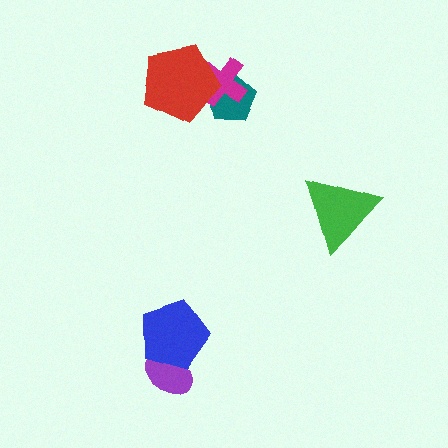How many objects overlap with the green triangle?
0 objects overlap with the green triangle.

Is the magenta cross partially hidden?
Yes, it is partially covered by another shape.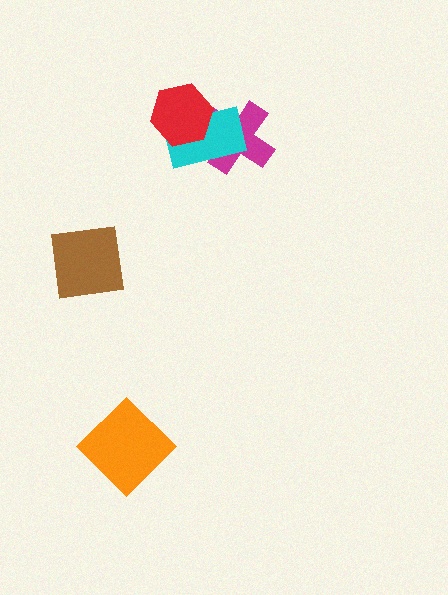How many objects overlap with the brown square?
0 objects overlap with the brown square.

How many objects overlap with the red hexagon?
2 objects overlap with the red hexagon.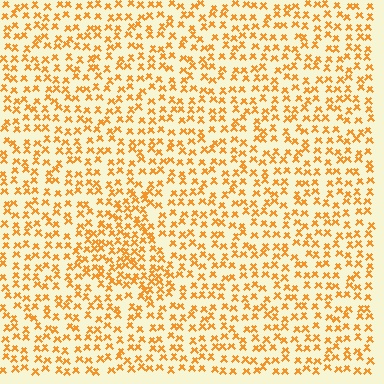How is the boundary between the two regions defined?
The boundary is defined by a change in element density (approximately 1.6x ratio). All elements are the same color, size, and shape.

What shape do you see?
I see a triangle.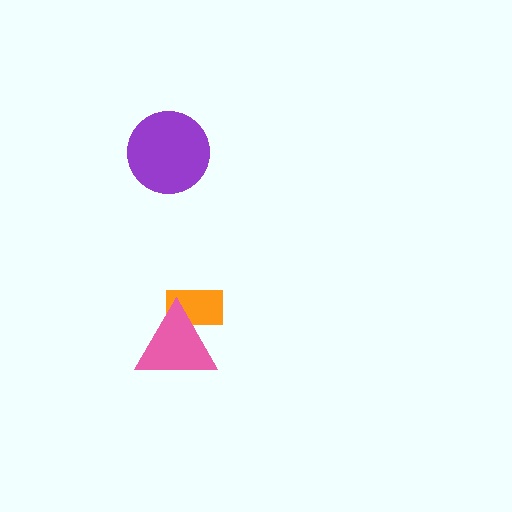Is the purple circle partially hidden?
No, no other shape covers it.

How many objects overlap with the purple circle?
0 objects overlap with the purple circle.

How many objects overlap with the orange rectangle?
1 object overlaps with the orange rectangle.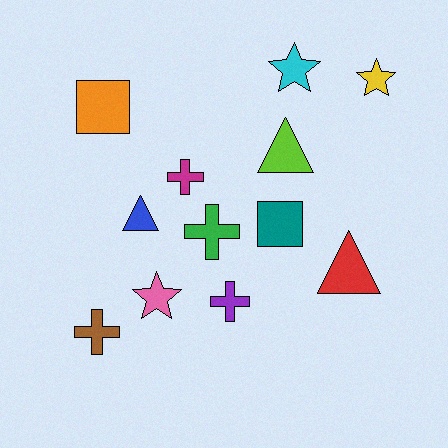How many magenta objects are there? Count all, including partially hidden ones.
There is 1 magenta object.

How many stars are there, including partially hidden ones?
There are 3 stars.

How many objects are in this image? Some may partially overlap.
There are 12 objects.